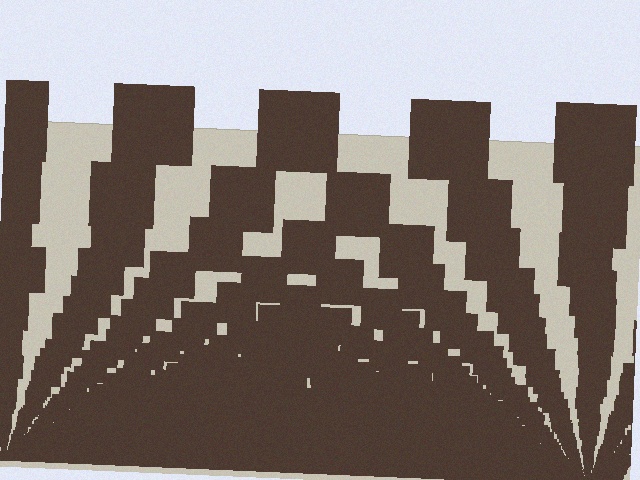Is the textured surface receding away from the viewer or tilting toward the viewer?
The surface appears to tilt toward the viewer. Texture elements get larger and sparser toward the top.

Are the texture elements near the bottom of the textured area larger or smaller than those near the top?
Smaller. The gradient is inverted — elements near the bottom are smaller and denser.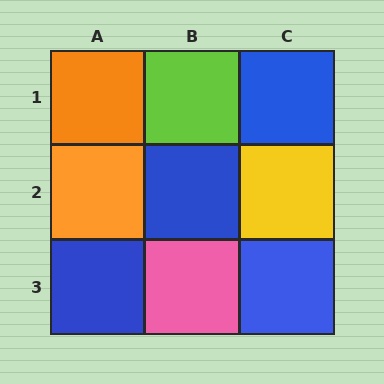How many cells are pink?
1 cell is pink.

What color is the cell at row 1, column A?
Orange.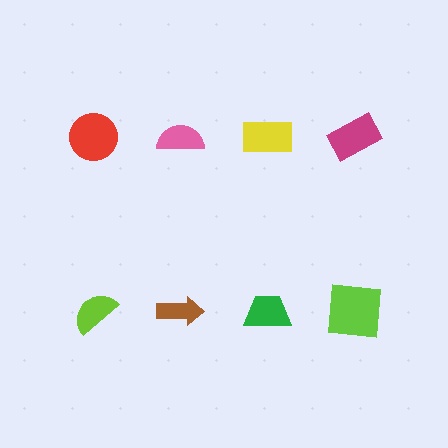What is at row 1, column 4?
A magenta rectangle.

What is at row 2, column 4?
A lime square.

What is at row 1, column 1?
A red circle.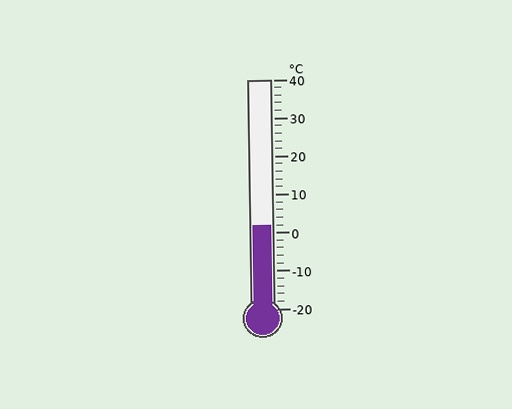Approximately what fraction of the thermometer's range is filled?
The thermometer is filled to approximately 35% of its range.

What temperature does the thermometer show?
The thermometer shows approximately 2°C.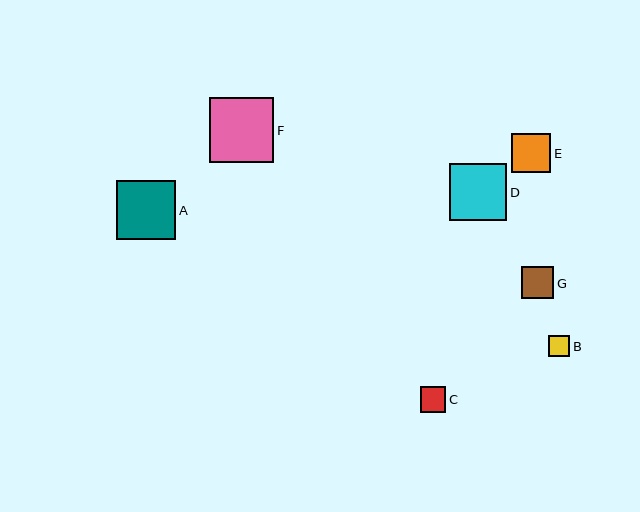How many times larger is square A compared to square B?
Square A is approximately 2.8 times the size of square B.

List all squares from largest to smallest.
From largest to smallest: F, A, D, E, G, C, B.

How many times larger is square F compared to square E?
Square F is approximately 1.7 times the size of square E.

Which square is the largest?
Square F is the largest with a size of approximately 65 pixels.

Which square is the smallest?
Square B is the smallest with a size of approximately 21 pixels.